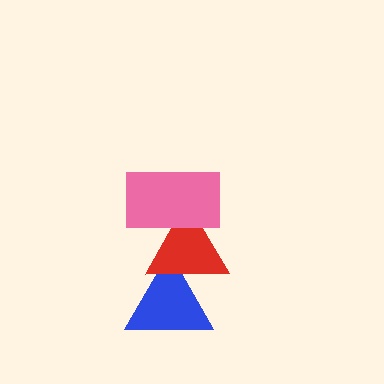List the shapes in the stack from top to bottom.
From top to bottom: the pink rectangle, the red triangle, the blue triangle.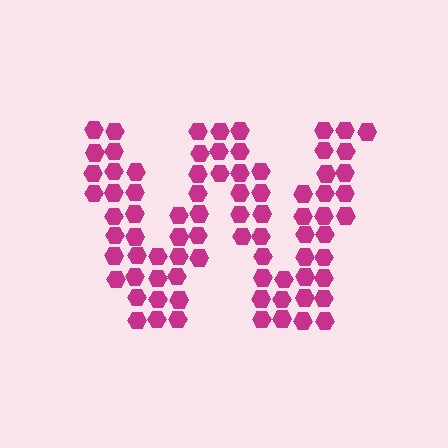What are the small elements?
The small elements are hexagons.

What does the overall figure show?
The overall figure shows the letter W.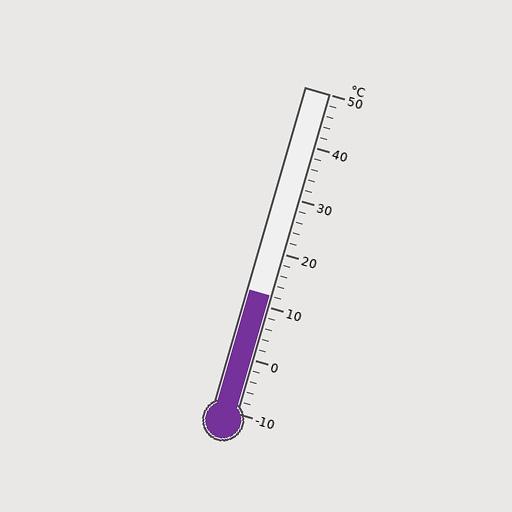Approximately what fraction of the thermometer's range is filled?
The thermometer is filled to approximately 35% of its range.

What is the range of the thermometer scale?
The thermometer scale ranges from -10°C to 50°C.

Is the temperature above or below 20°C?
The temperature is below 20°C.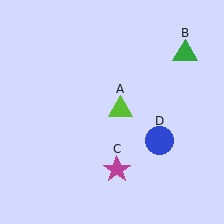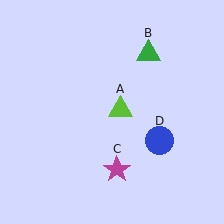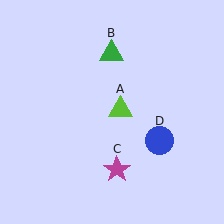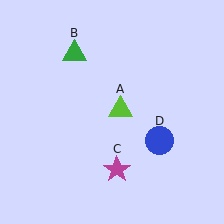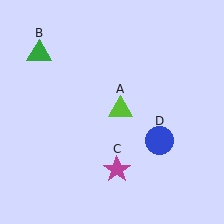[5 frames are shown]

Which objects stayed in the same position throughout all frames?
Lime triangle (object A) and magenta star (object C) and blue circle (object D) remained stationary.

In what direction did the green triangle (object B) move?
The green triangle (object B) moved left.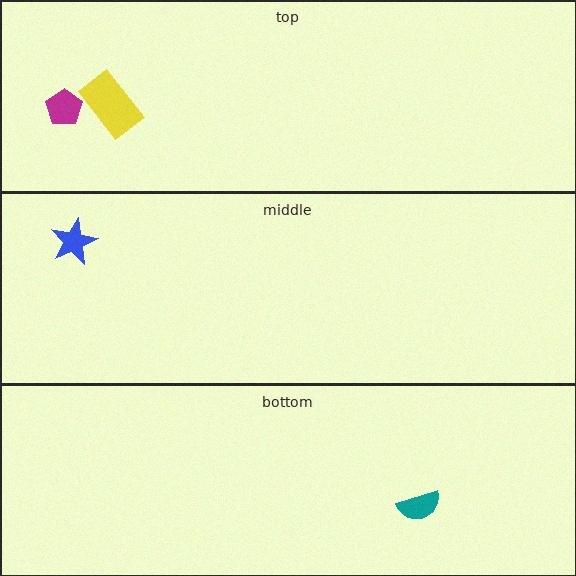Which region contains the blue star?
The middle region.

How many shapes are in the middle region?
1.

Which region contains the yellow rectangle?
The top region.